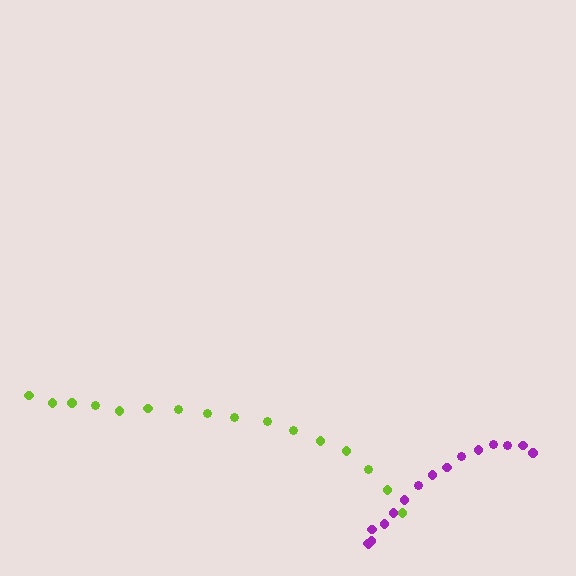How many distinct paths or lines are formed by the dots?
There are 2 distinct paths.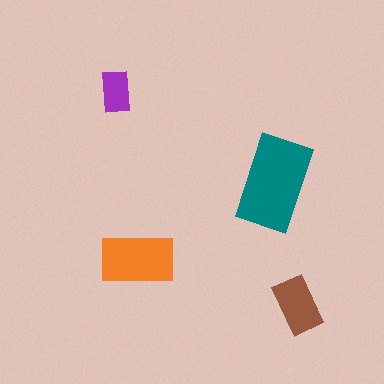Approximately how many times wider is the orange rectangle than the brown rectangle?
About 1.5 times wider.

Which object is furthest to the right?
The brown rectangle is rightmost.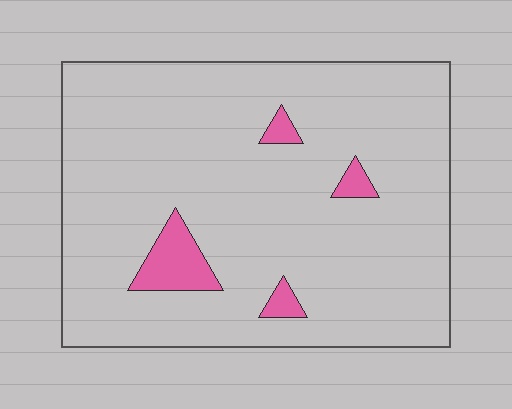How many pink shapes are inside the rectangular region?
4.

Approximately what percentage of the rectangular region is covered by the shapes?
Approximately 5%.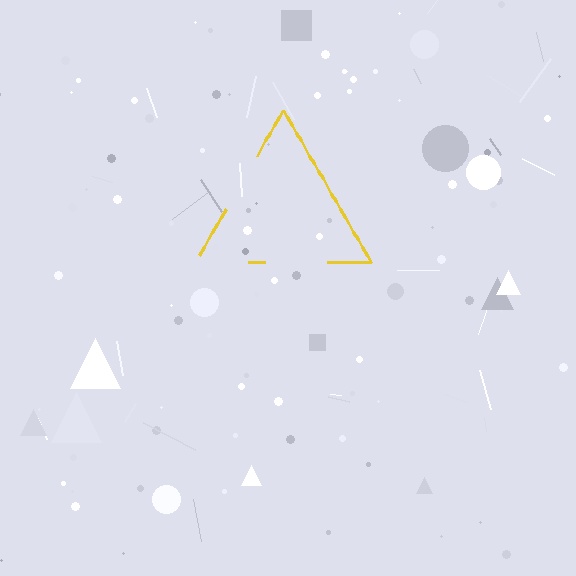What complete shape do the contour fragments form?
The contour fragments form a triangle.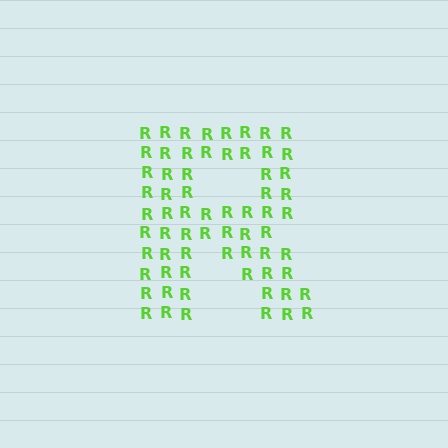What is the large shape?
The large shape is the letter R.